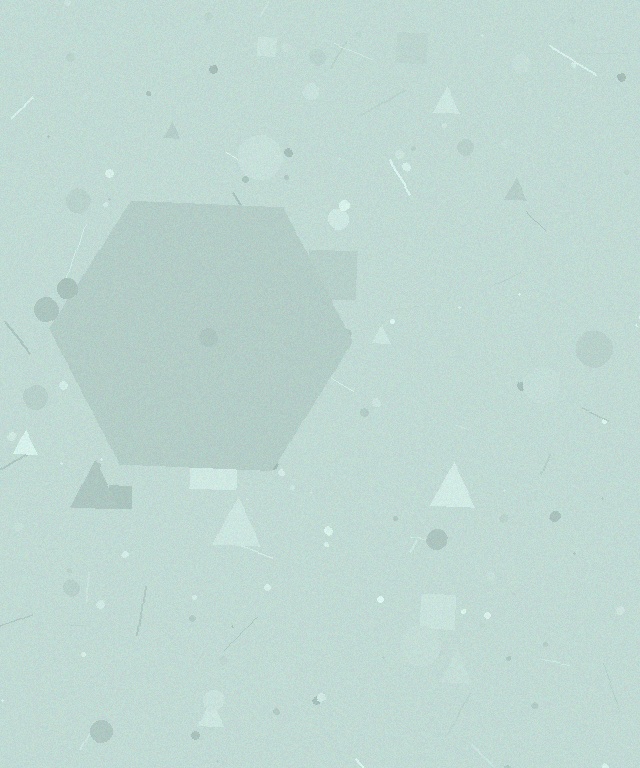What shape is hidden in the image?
A hexagon is hidden in the image.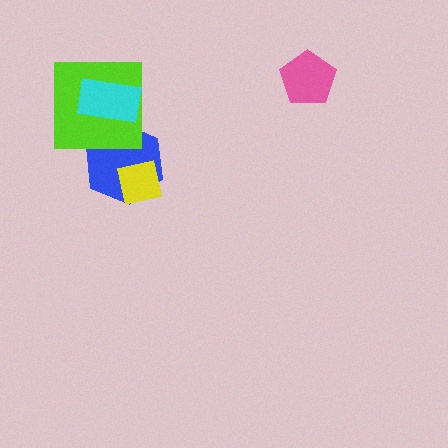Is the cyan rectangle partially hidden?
No, no other shape covers it.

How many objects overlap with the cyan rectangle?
1 object overlaps with the cyan rectangle.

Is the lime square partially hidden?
Yes, it is partially covered by another shape.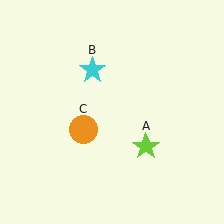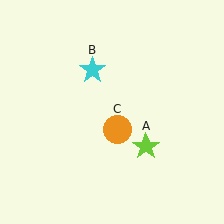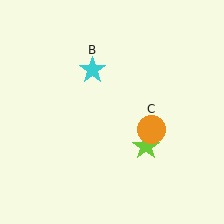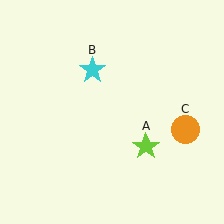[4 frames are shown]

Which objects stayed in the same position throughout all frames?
Lime star (object A) and cyan star (object B) remained stationary.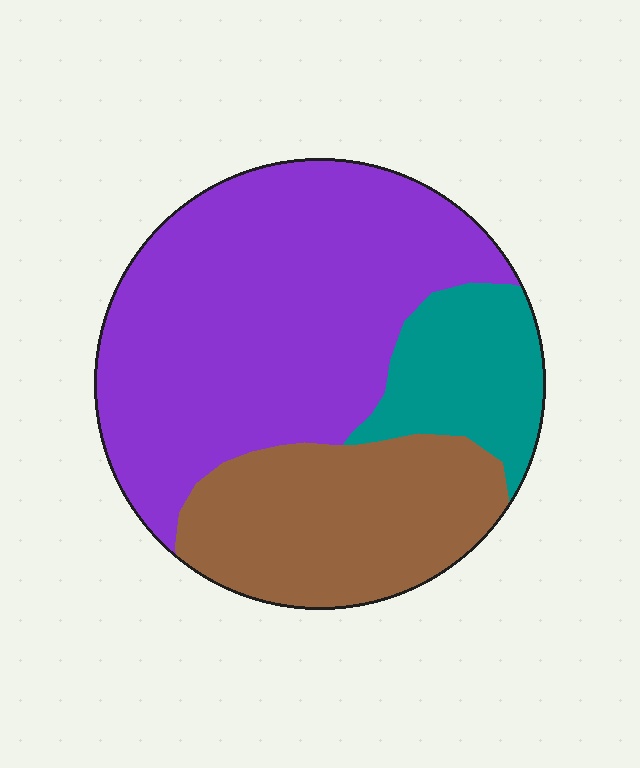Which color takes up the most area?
Purple, at roughly 55%.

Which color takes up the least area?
Teal, at roughly 15%.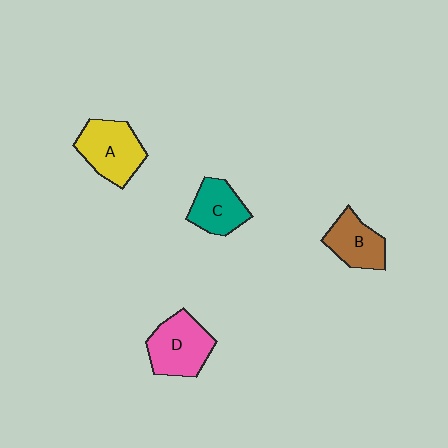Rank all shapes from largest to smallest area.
From largest to smallest: D (pink), A (yellow), B (brown), C (teal).